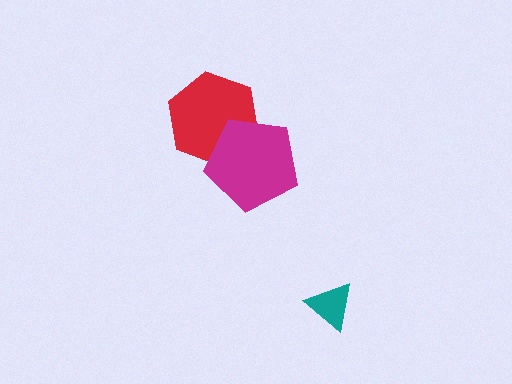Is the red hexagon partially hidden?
Yes, it is partially covered by another shape.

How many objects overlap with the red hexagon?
1 object overlaps with the red hexagon.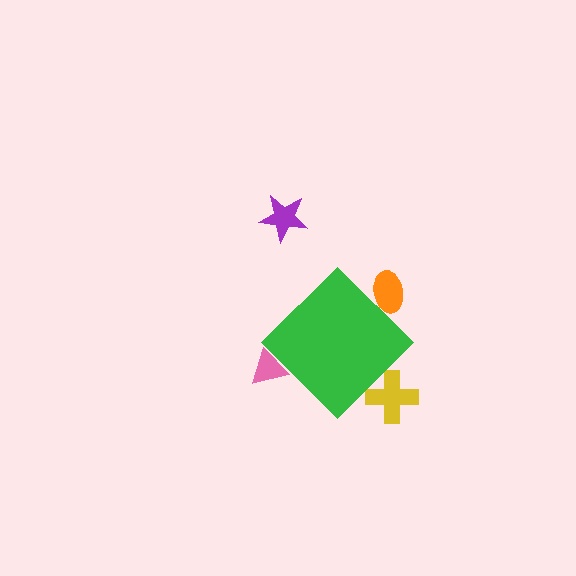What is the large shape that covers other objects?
A green diamond.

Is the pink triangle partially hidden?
Yes, the pink triangle is partially hidden behind the green diamond.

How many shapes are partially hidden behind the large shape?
3 shapes are partially hidden.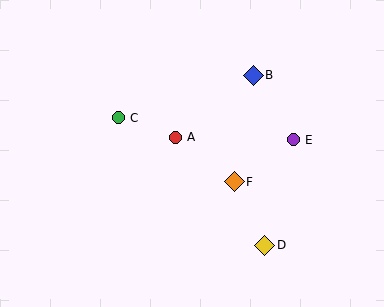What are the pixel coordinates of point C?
Point C is at (118, 118).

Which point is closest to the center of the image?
Point A at (175, 137) is closest to the center.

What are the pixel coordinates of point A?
Point A is at (175, 137).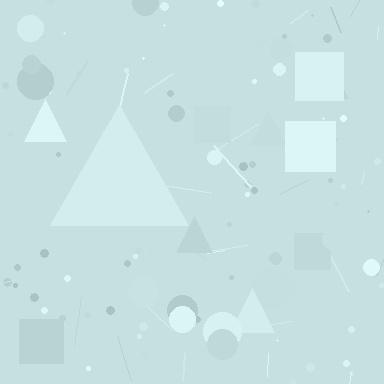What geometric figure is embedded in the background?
A triangle is embedded in the background.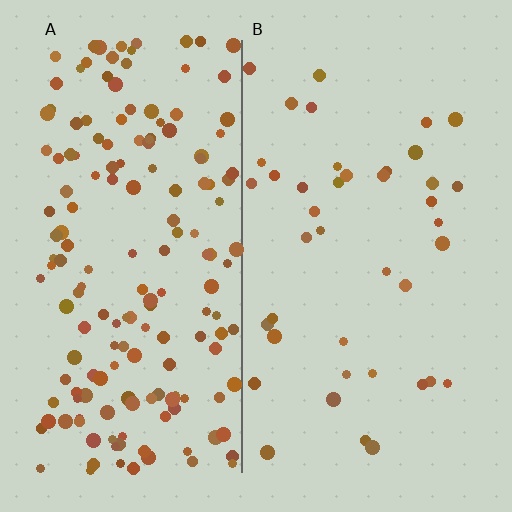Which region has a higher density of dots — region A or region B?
A (the left).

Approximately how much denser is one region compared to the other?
Approximately 4.1× — region A over region B.